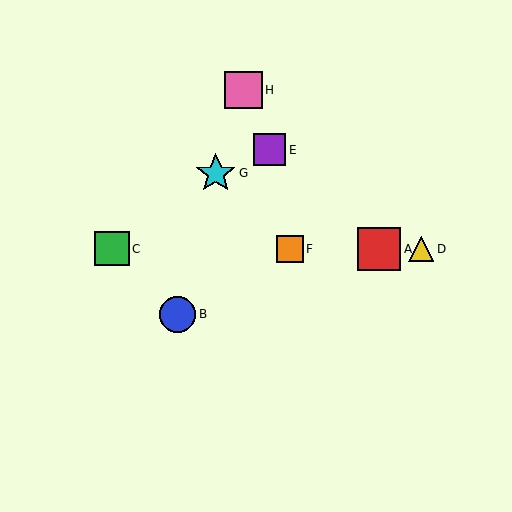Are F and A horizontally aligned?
Yes, both are at y≈249.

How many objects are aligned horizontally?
4 objects (A, C, D, F) are aligned horizontally.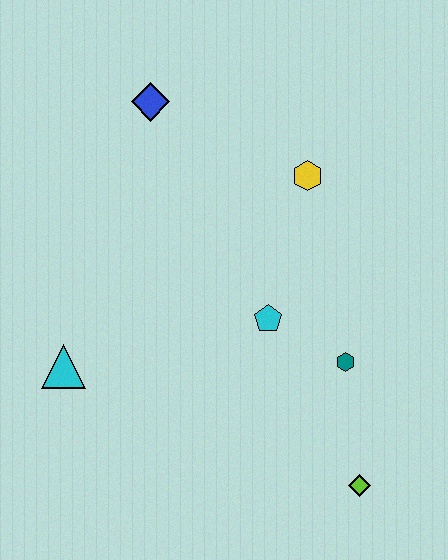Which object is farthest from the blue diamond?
The lime diamond is farthest from the blue diamond.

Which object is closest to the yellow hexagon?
The cyan pentagon is closest to the yellow hexagon.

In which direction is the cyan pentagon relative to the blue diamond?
The cyan pentagon is below the blue diamond.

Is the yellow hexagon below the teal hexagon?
No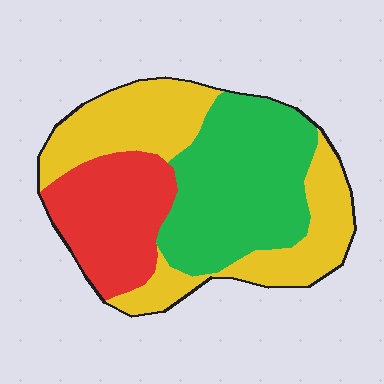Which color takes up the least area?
Red, at roughly 25%.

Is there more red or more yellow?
Yellow.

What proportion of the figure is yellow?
Yellow takes up about three eighths (3/8) of the figure.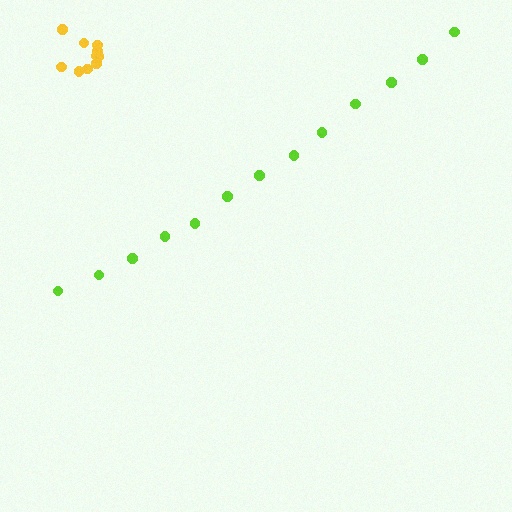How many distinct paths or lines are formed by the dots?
There are 2 distinct paths.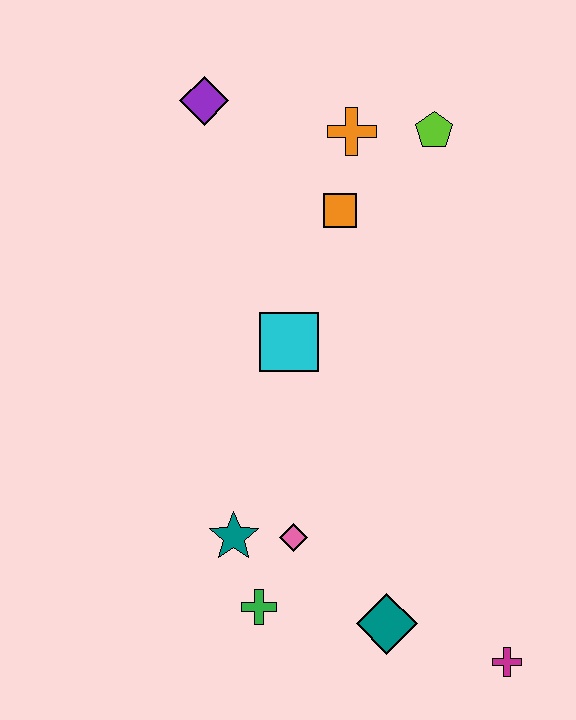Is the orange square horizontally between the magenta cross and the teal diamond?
No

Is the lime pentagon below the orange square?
No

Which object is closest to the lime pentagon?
The orange cross is closest to the lime pentagon.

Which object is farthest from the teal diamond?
The purple diamond is farthest from the teal diamond.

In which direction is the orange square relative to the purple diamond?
The orange square is to the right of the purple diamond.